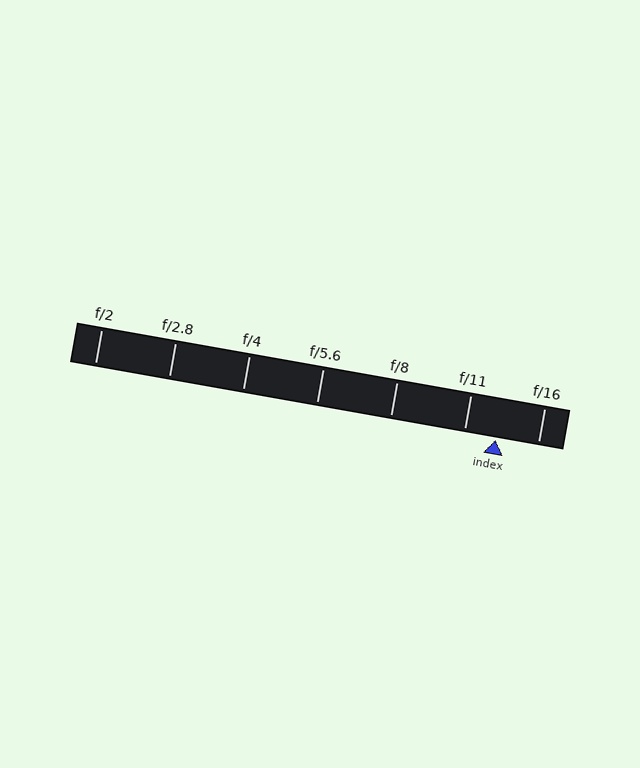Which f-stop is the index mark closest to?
The index mark is closest to f/11.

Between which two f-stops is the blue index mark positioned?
The index mark is between f/11 and f/16.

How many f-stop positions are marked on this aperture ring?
There are 7 f-stop positions marked.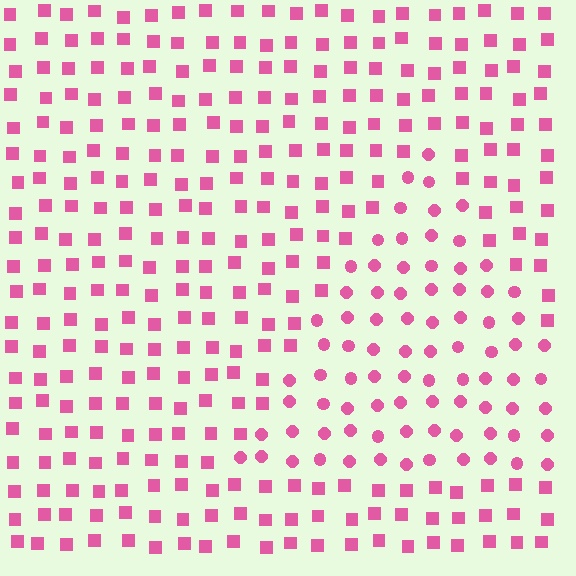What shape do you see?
I see a triangle.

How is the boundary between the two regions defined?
The boundary is defined by a change in element shape: circles inside vs. squares outside. All elements share the same color and spacing.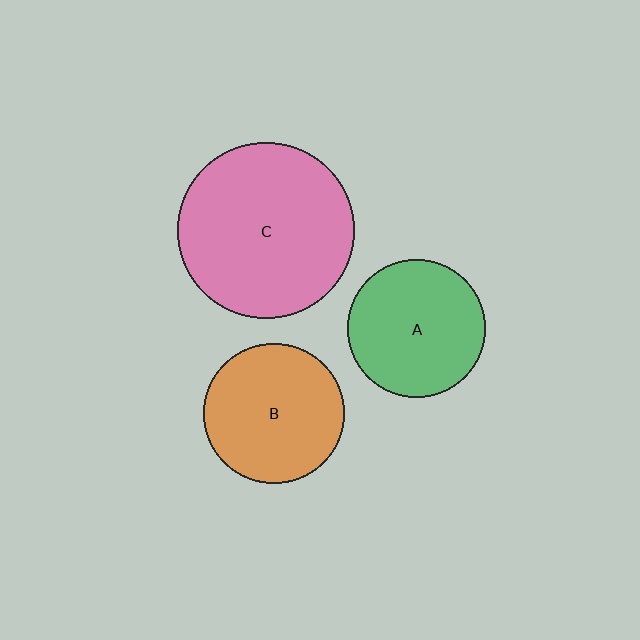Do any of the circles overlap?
No, none of the circles overlap.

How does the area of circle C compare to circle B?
Approximately 1.6 times.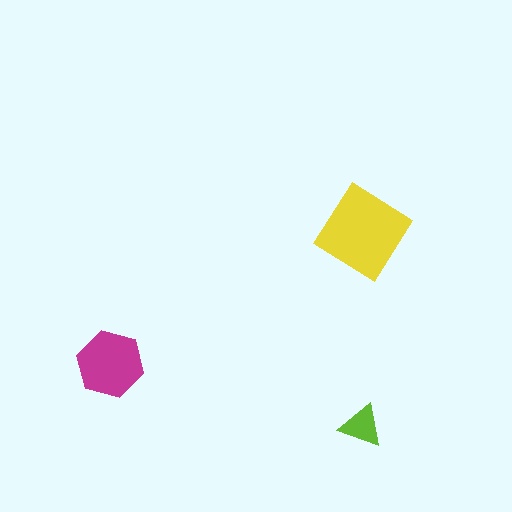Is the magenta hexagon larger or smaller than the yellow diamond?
Smaller.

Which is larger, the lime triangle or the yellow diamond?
The yellow diamond.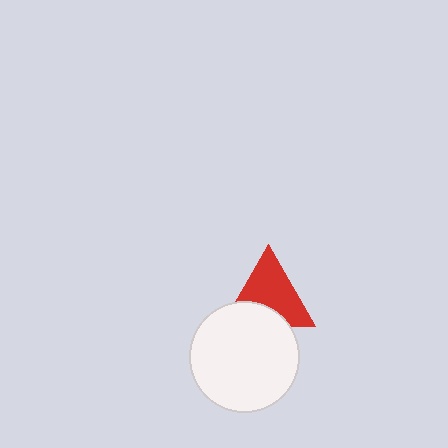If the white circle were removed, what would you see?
You would see the complete red triangle.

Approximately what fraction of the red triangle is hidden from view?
Roughly 32% of the red triangle is hidden behind the white circle.